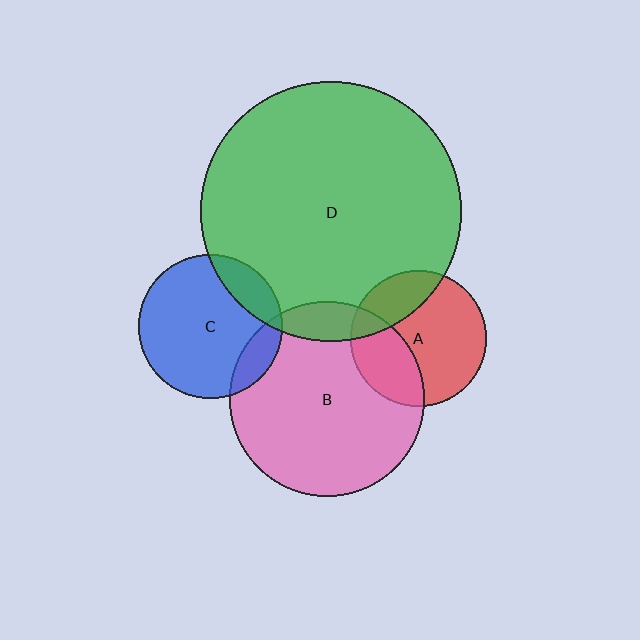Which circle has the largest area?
Circle D (green).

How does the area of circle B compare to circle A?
Approximately 2.1 times.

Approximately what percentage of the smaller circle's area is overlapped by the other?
Approximately 15%.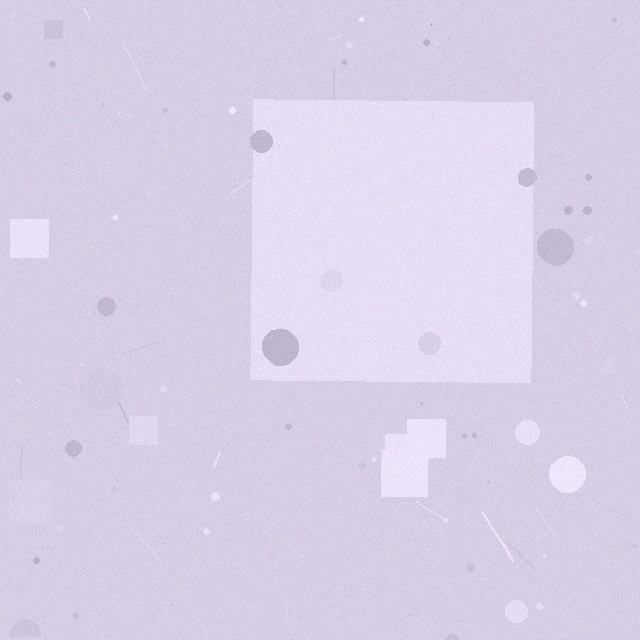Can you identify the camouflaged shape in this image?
The camouflaged shape is a square.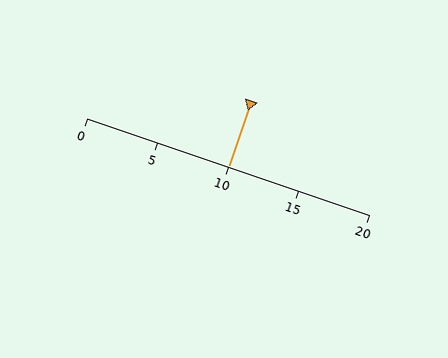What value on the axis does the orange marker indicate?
The marker indicates approximately 10.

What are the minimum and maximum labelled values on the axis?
The axis runs from 0 to 20.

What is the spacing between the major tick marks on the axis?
The major ticks are spaced 5 apart.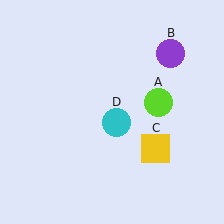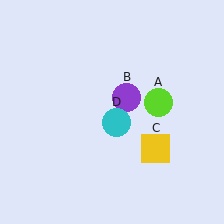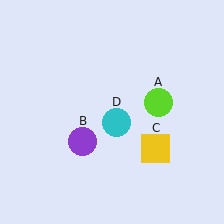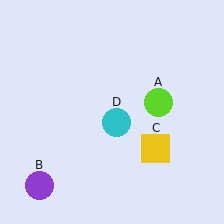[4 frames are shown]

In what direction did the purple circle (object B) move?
The purple circle (object B) moved down and to the left.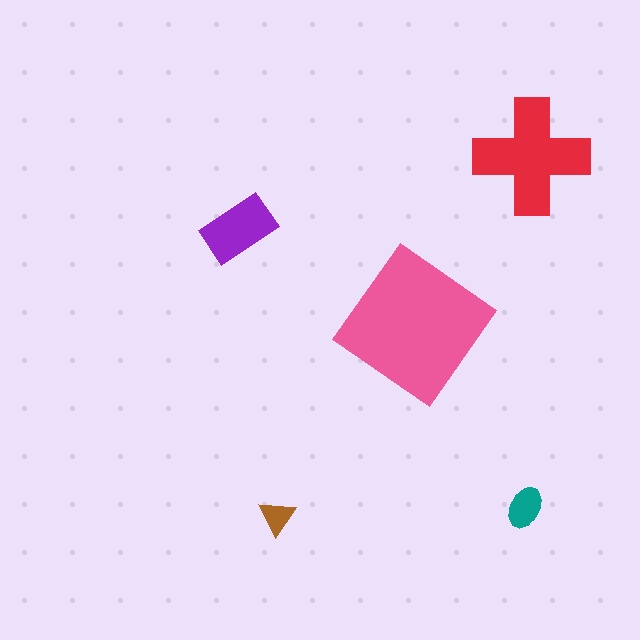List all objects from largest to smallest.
The pink diamond, the red cross, the purple rectangle, the teal ellipse, the brown triangle.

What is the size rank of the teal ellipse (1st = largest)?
4th.